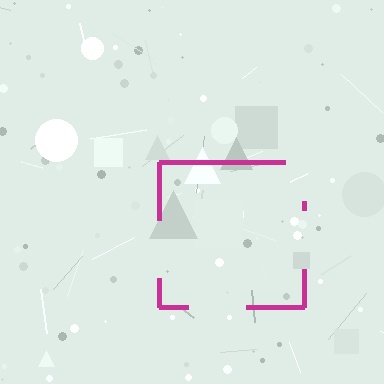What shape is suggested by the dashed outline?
The dashed outline suggests a square.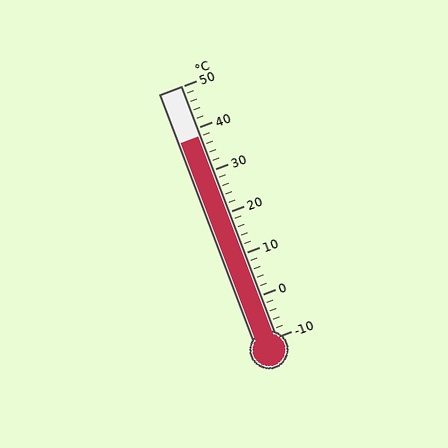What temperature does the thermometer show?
The thermometer shows approximately 38°C.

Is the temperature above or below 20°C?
The temperature is above 20°C.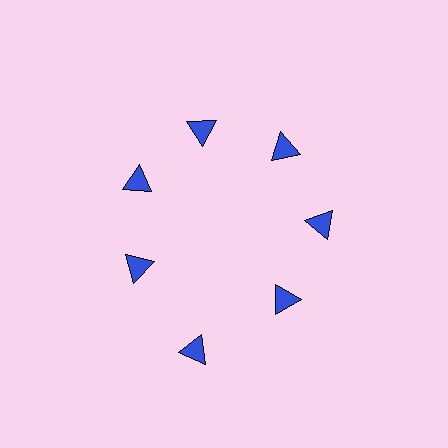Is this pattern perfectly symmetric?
No. The 7 blue triangles are arranged in a ring, but one element near the 6 o'clock position is pushed outward from the center, breaking the 7-fold rotational symmetry.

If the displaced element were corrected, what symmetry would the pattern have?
It would have 7-fold rotational symmetry — the pattern would map onto itself every 51 degrees.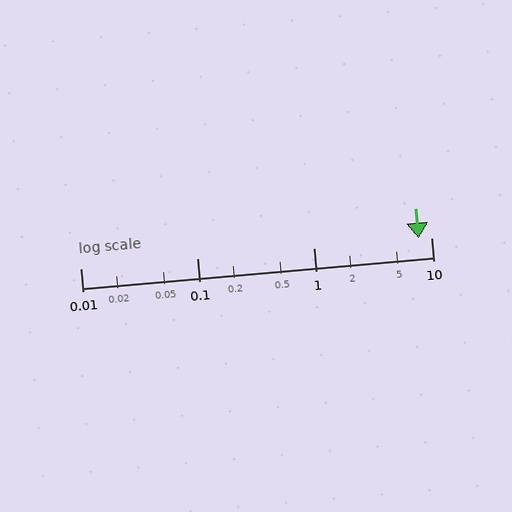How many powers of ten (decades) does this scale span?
The scale spans 3 decades, from 0.01 to 10.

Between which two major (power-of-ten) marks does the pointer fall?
The pointer is between 1 and 10.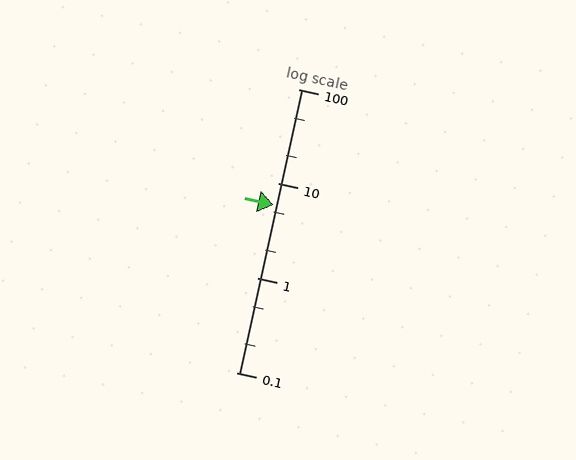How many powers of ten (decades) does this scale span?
The scale spans 3 decades, from 0.1 to 100.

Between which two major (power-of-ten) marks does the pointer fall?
The pointer is between 1 and 10.